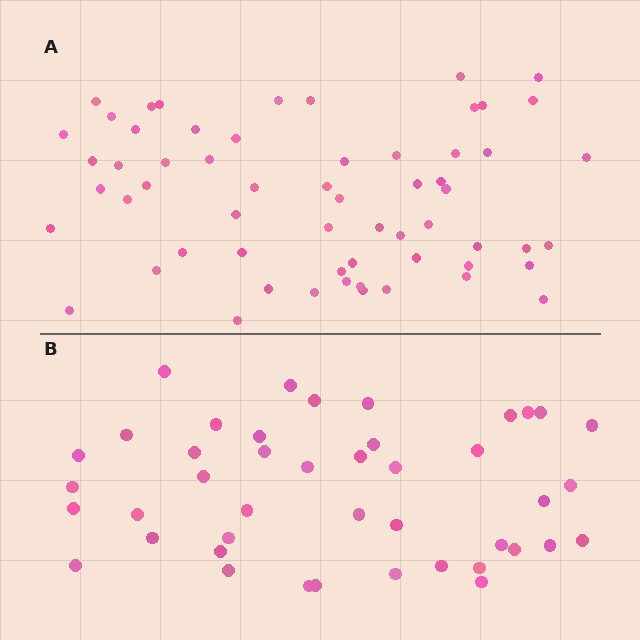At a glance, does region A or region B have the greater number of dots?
Region A (the top region) has more dots.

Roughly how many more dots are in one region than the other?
Region A has approximately 15 more dots than region B.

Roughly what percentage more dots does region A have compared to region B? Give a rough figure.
About 40% more.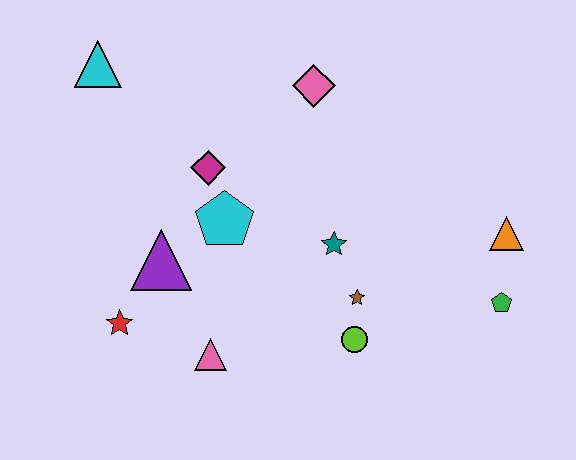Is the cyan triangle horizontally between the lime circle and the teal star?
No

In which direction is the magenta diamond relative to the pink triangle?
The magenta diamond is above the pink triangle.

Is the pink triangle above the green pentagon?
No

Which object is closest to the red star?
The purple triangle is closest to the red star.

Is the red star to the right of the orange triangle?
No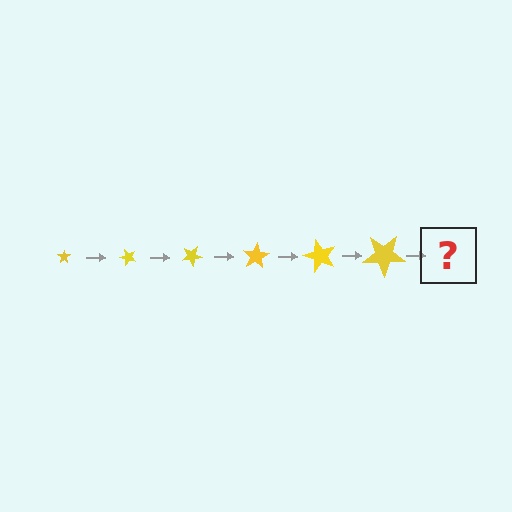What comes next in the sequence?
The next element should be a star, larger than the previous one and rotated 300 degrees from the start.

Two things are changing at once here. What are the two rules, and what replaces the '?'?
The two rules are that the star grows larger each step and it rotates 50 degrees each step. The '?' should be a star, larger than the previous one and rotated 300 degrees from the start.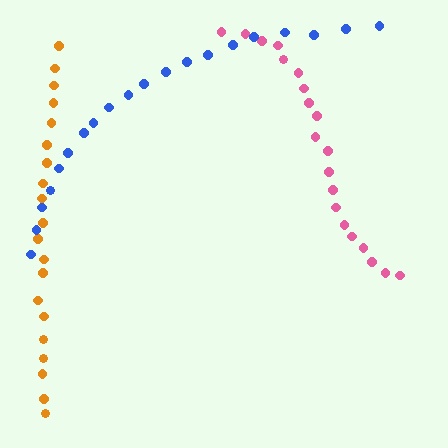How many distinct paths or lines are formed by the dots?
There are 3 distinct paths.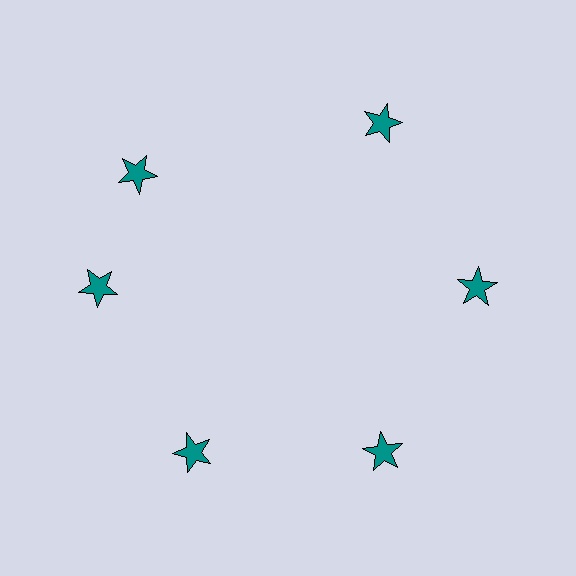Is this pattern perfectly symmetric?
No. The 6 teal stars are arranged in a ring, but one element near the 11 o'clock position is rotated out of alignment along the ring, breaking the 6-fold rotational symmetry.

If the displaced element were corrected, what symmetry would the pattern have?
It would have 6-fold rotational symmetry — the pattern would map onto itself every 60 degrees.